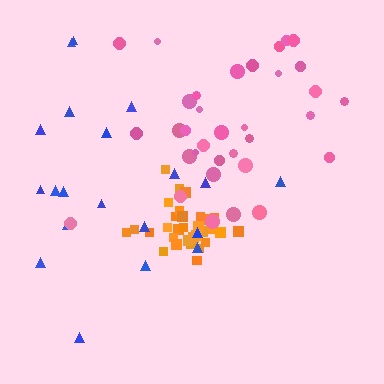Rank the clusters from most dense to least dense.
orange, pink, blue.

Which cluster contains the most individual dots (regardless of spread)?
Pink (34).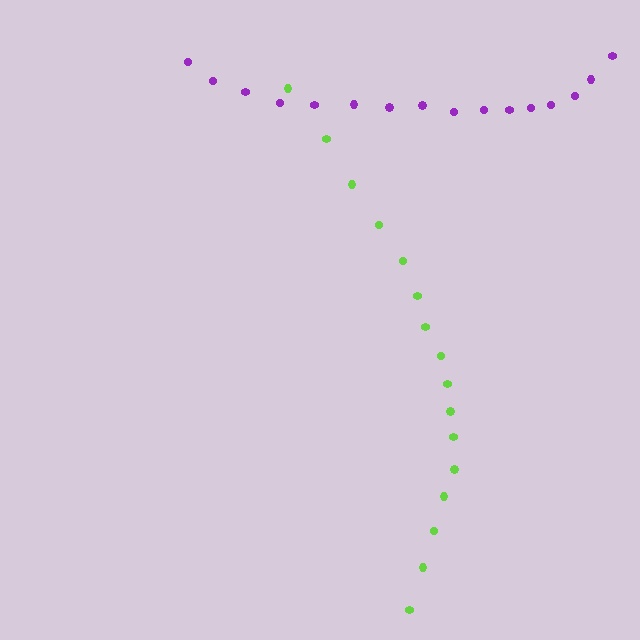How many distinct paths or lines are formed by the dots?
There are 2 distinct paths.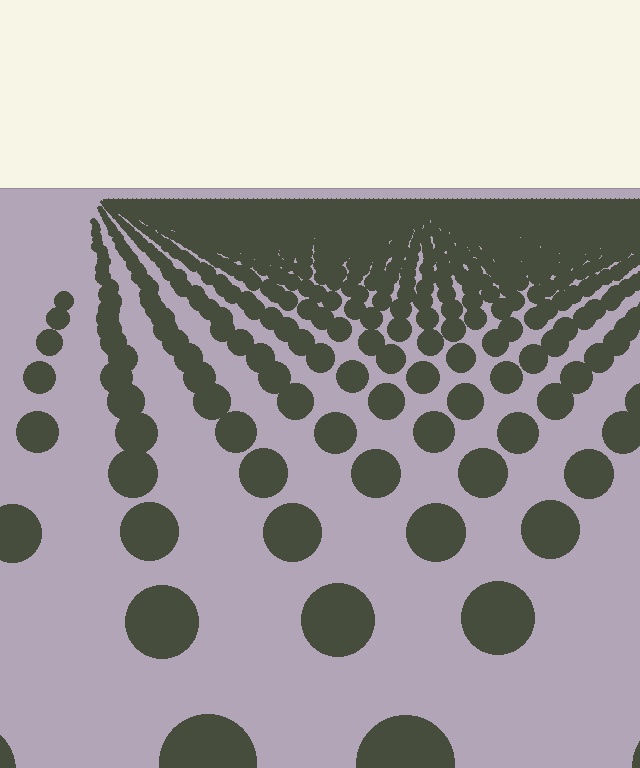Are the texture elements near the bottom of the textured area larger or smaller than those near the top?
Larger. Near the bottom, elements are closer to the viewer and appear at a bigger on-screen size.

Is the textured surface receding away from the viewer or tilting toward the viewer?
The surface is receding away from the viewer. Texture elements get smaller and denser toward the top.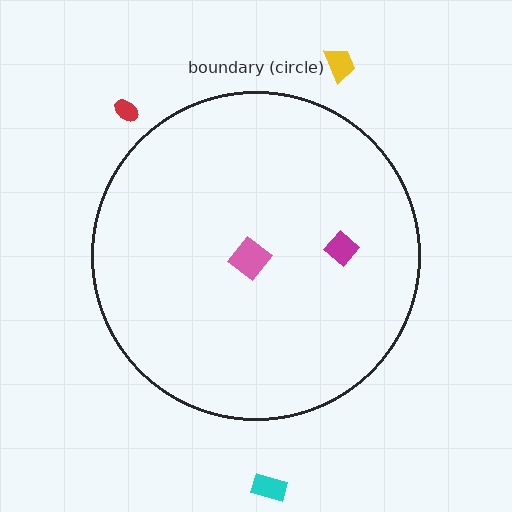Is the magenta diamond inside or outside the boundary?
Inside.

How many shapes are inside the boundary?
2 inside, 3 outside.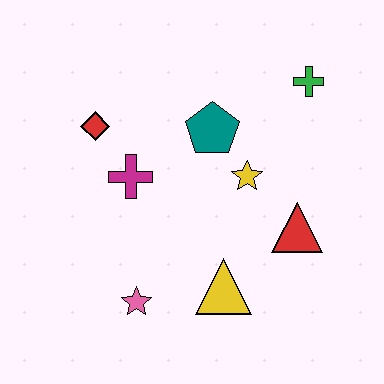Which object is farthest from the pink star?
The green cross is farthest from the pink star.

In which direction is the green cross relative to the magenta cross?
The green cross is to the right of the magenta cross.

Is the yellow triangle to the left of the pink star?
No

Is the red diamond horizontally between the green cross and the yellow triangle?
No